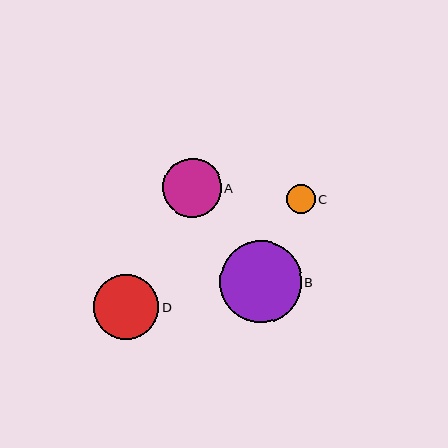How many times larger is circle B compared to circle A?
Circle B is approximately 1.4 times the size of circle A.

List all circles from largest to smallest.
From largest to smallest: B, D, A, C.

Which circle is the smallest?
Circle C is the smallest with a size of approximately 29 pixels.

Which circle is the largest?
Circle B is the largest with a size of approximately 82 pixels.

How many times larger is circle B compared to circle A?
Circle B is approximately 1.4 times the size of circle A.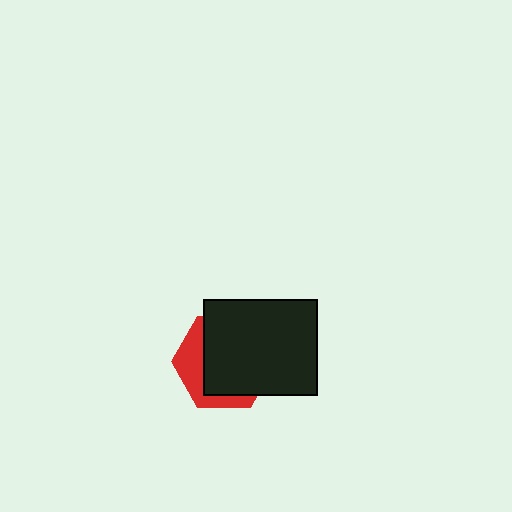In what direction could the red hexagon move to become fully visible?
The red hexagon could move toward the lower-left. That would shift it out from behind the black rectangle entirely.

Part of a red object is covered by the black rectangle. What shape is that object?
It is a hexagon.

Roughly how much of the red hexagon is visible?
A small part of it is visible (roughly 33%).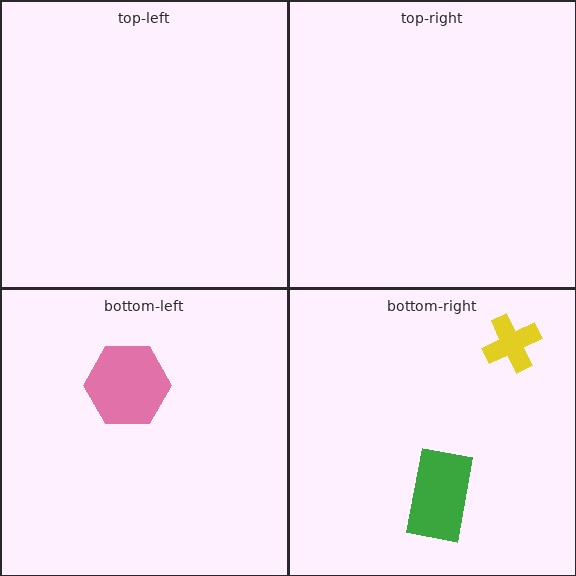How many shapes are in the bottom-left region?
1.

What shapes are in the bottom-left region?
The pink hexagon.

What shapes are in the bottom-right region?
The green rectangle, the yellow cross.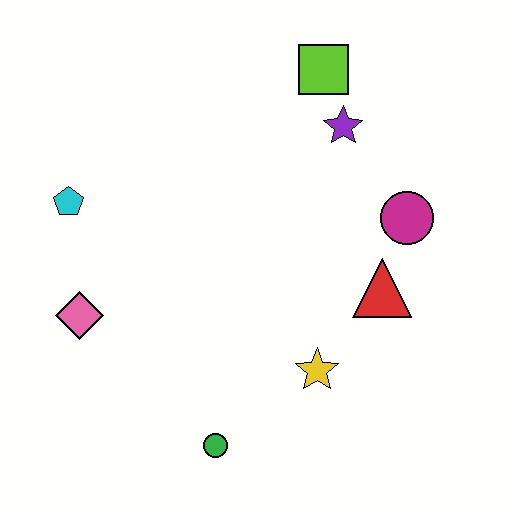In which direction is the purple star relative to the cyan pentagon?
The purple star is to the right of the cyan pentagon.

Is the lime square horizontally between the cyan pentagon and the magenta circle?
Yes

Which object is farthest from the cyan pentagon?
The magenta circle is farthest from the cyan pentagon.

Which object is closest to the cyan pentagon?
The pink diamond is closest to the cyan pentagon.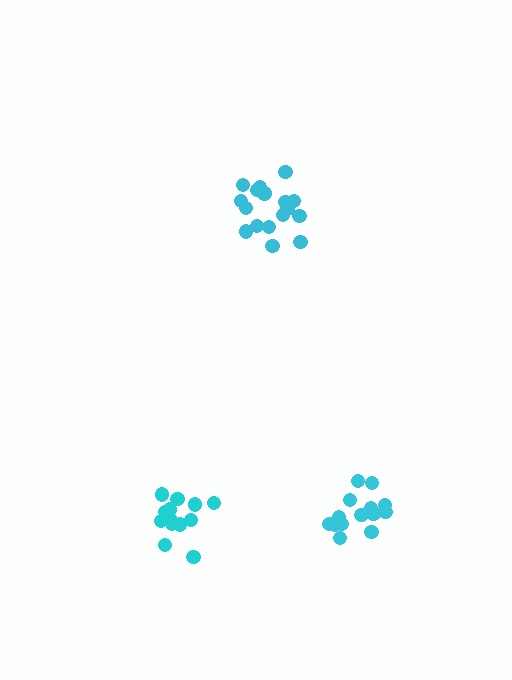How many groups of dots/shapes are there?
There are 3 groups.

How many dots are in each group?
Group 1: 17 dots, Group 2: 13 dots, Group 3: 14 dots (44 total).